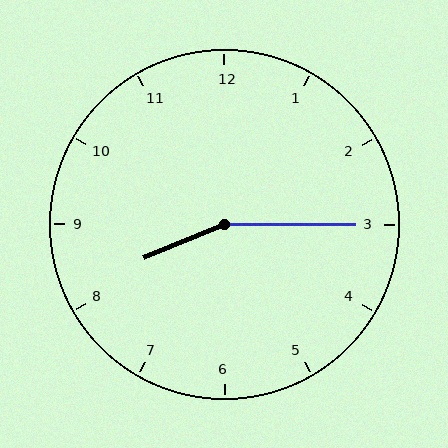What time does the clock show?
8:15.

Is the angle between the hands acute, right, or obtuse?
It is obtuse.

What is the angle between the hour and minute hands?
Approximately 158 degrees.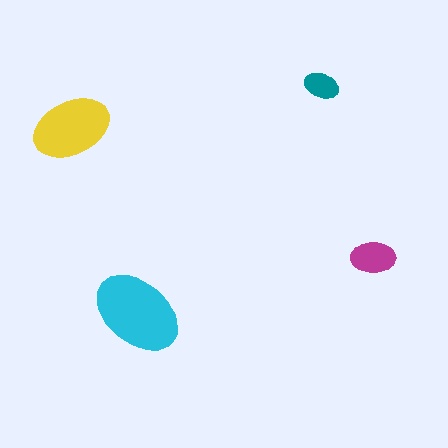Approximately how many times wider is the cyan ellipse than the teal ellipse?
About 2.5 times wider.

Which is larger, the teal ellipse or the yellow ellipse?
The yellow one.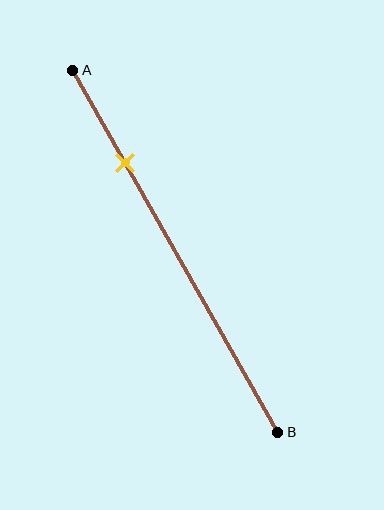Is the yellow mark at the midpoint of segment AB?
No, the mark is at about 25% from A, not at the 50% midpoint.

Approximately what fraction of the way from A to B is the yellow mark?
The yellow mark is approximately 25% of the way from A to B.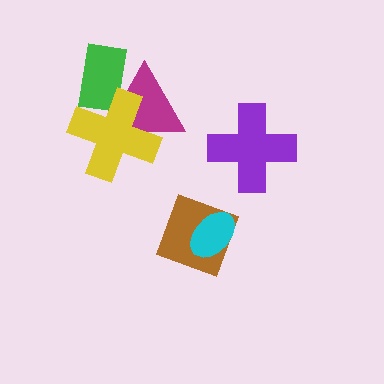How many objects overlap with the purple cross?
0 objects overlap with the purple cross.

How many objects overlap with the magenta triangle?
2 objects overlap with the magenta triangle.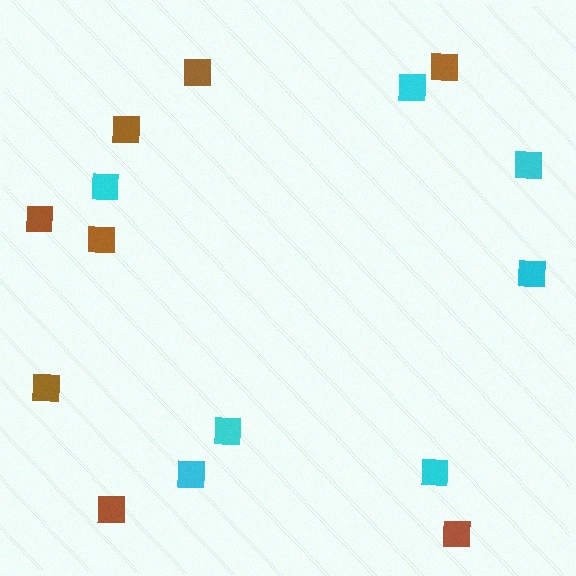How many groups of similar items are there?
There are 2 groups: one group of brown squares (8) and one group of cyan squares (7).